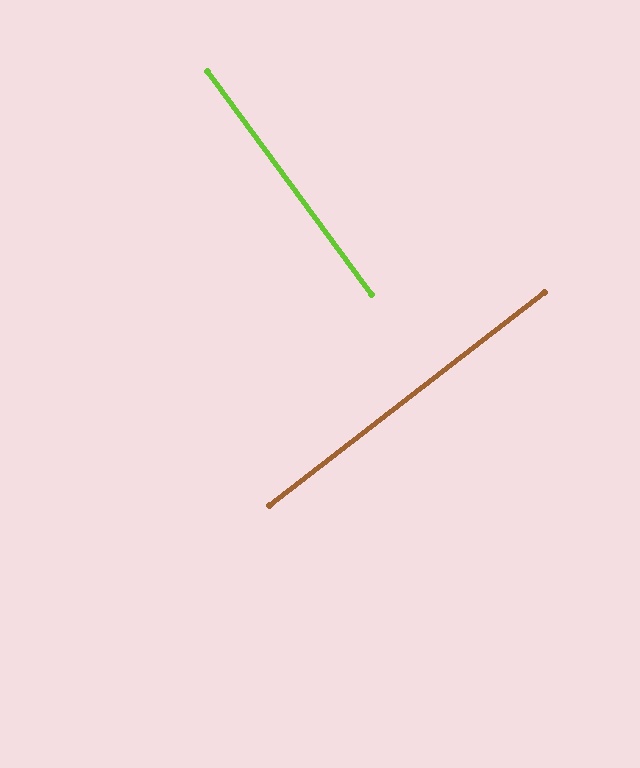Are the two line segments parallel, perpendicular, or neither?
Perpendicular — they meet at approximately 89°.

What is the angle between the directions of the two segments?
Approximately 89 degrees.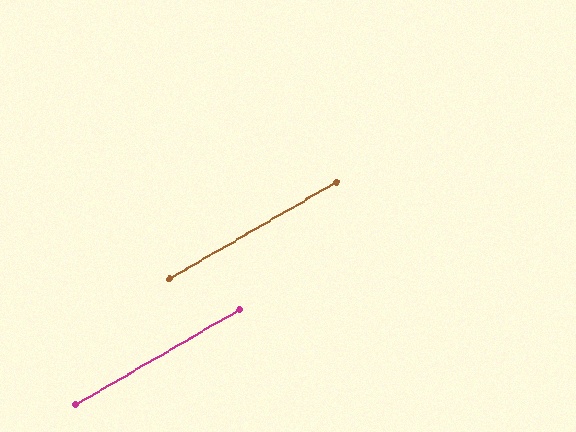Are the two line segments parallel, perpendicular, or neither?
Parallel — their directions differ by only 0.2°.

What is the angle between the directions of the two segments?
Approximately 0 degrees.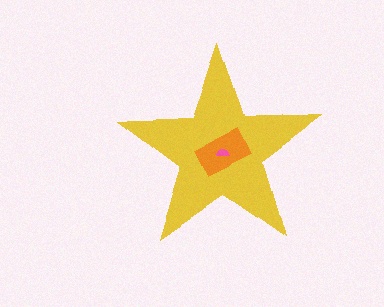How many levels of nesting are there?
3.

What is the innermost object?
The pink semicircle.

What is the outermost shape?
The yellow star.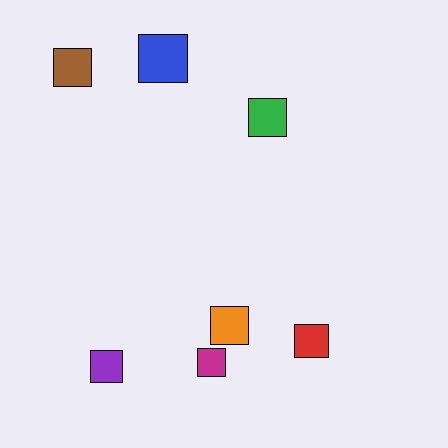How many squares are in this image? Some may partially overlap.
There are 7 squares.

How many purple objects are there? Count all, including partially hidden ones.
There is 1 purple object.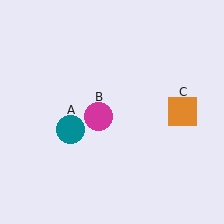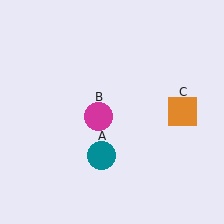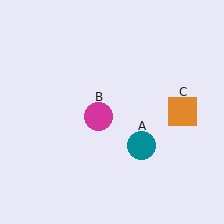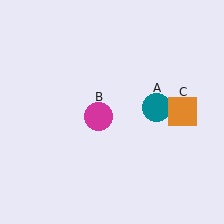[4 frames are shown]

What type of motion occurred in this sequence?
The teal circle (object A) rotated counterclockwise around the center of the scene.